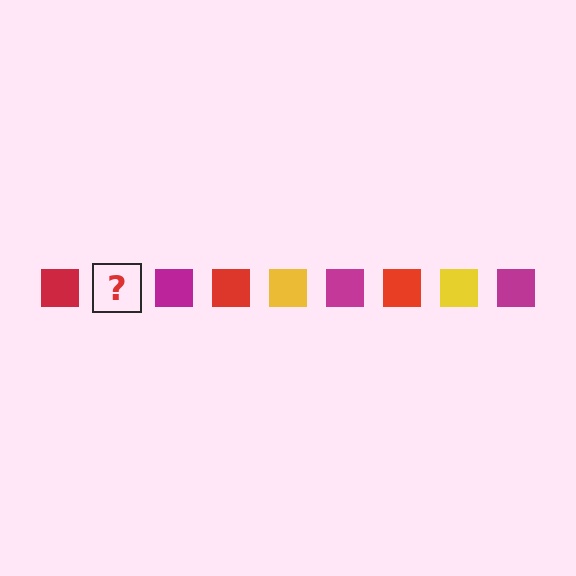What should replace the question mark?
The question mark should be replaced with a yellow square.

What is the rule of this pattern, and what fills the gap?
The rule is that the pattern cycles through red, yellow, magenta squares. The gap should be filled with a yellow square.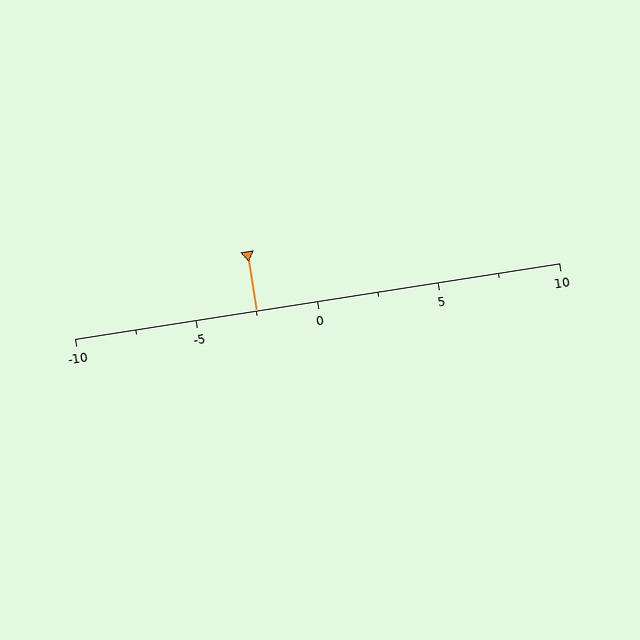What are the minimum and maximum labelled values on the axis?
The axis runs from -10 to 10.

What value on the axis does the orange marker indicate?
The marker indicates approximately -2.5.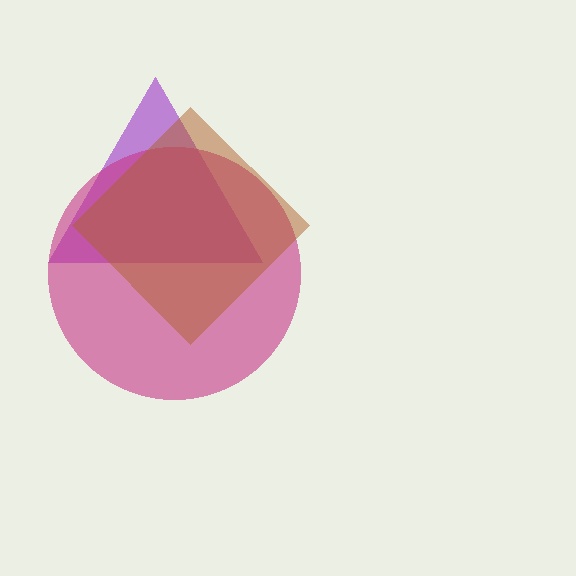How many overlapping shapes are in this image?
There are 3 overlapping shapes in the image.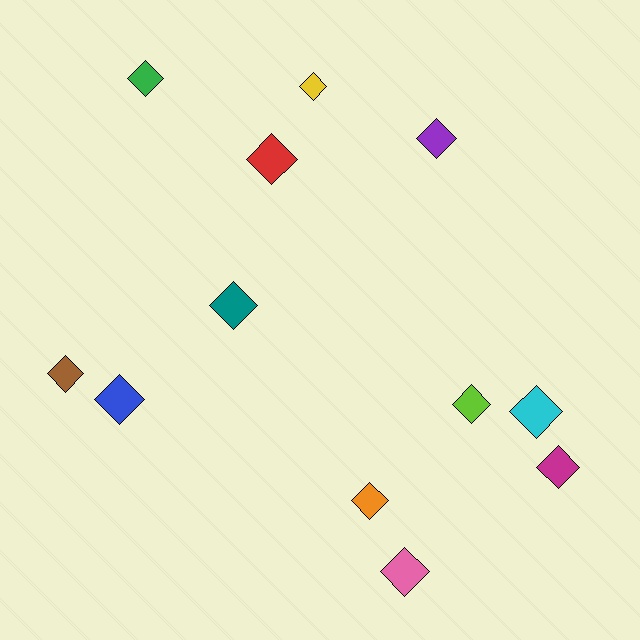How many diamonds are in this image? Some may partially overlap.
There are 12 diamonds.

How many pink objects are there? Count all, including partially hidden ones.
There is 1 pink object.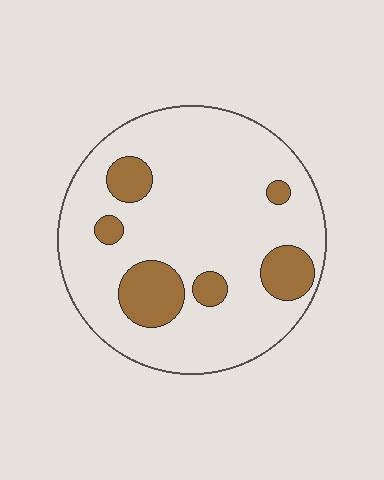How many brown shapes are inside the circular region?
6.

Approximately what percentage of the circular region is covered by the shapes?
Approximately 15%.